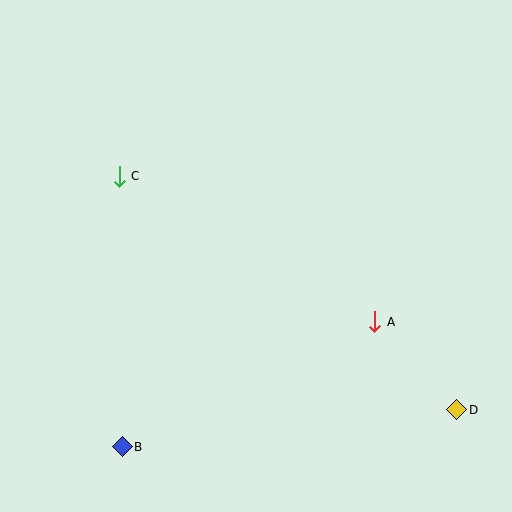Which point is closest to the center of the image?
Point A at (375, 322) is closest to the center.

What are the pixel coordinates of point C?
Point C is at (119, 176).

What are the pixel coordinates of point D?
Point D is at (457, 410).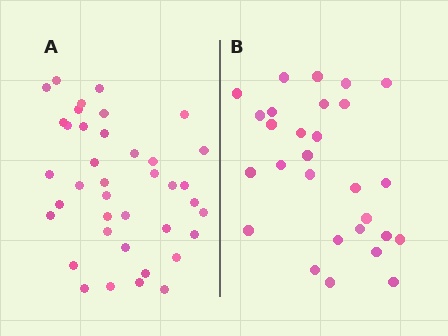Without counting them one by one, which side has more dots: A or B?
Region A (the left region) has more dots.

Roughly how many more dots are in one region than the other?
Region A has roughly 12 or so more dots than region B.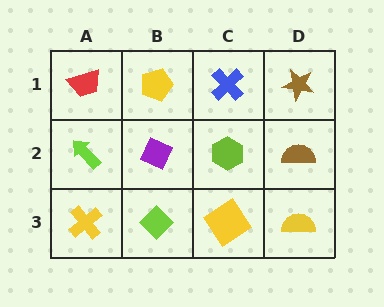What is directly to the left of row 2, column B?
A lime arrow.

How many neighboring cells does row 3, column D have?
2.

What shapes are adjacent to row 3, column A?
A lime arrow (row 2, column A), a lime diamond (row 3, column B).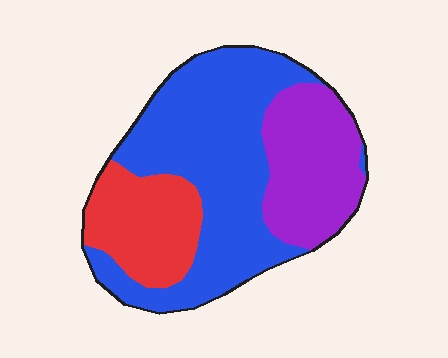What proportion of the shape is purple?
Purple covers 26% of the shape.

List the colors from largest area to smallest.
From largest to smallest: blue, purple, red.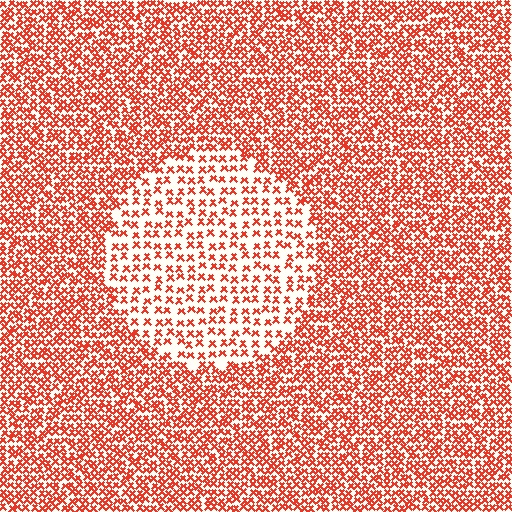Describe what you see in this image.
The image contains small red elements arranged at two different densities. A circle-shaped region is visible where the elements are less densely packed than the surrounding area.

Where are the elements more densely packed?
The elements are more densely packed outside the circle boundary.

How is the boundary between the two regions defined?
The boundary is defined by a change in element density (approximately 2.1x ratio). All elements are the same color, size, and shape.